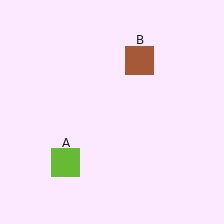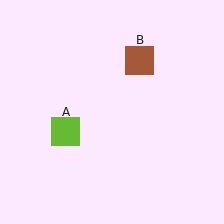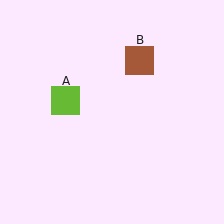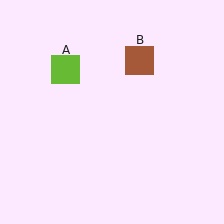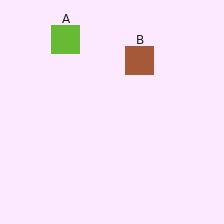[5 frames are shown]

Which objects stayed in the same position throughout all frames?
Brown square (object B) remained stationary.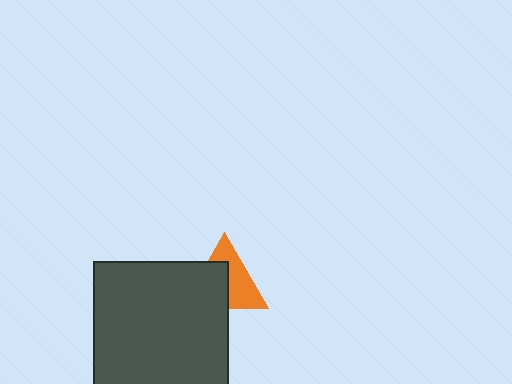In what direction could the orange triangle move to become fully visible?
The orange triangle could move toward the upper-right. That would shift it out from behind the dark gray square entirely.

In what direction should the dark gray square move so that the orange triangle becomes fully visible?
The dark gray square should move toward the lower-left. That is the shortest direction to clear the overlap and leave the orange triangle fully visible.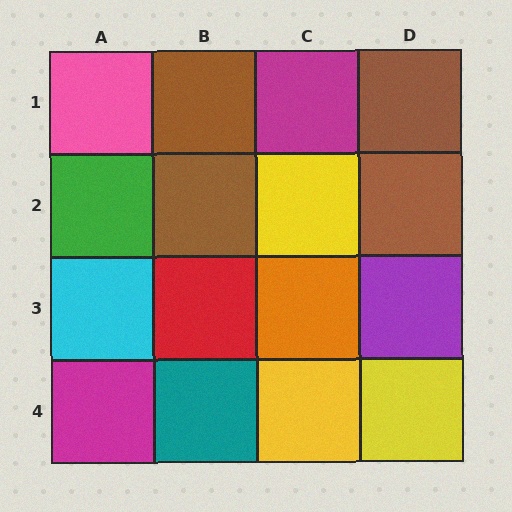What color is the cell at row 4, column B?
Teal.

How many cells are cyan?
1 cell is cyan.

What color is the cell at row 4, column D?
Yellow.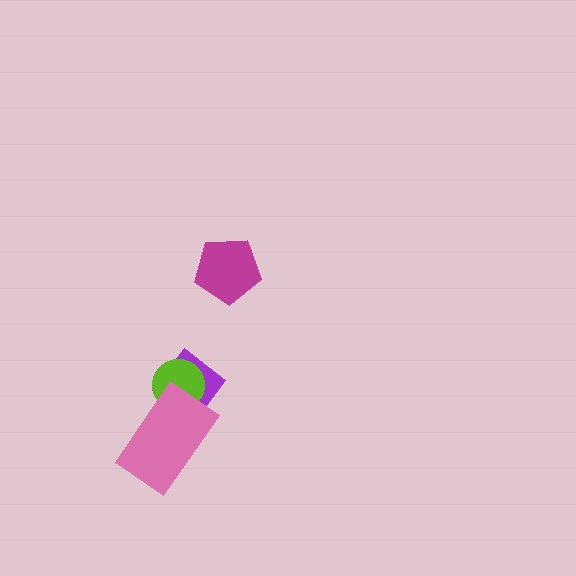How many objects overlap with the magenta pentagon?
0 objects overlap with the magenta pentagon.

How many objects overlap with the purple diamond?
2 objects overlap with the purple diamond.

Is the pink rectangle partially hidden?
No, no other shape covers it.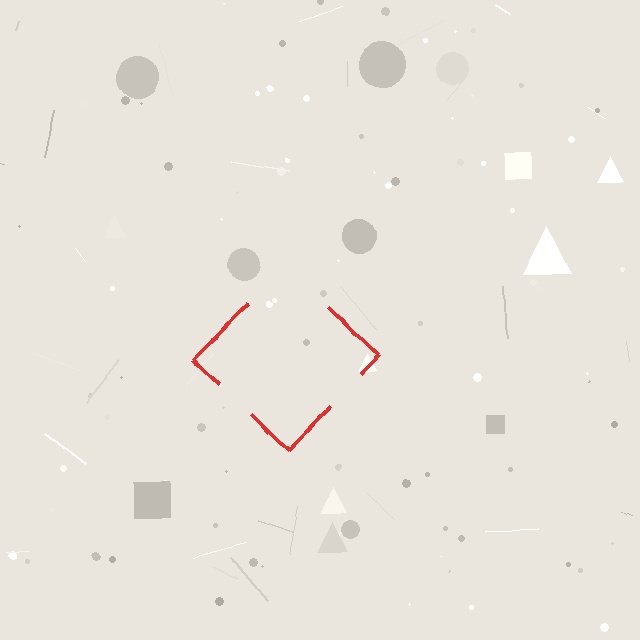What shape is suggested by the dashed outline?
The dashed outline suggests a diamond.